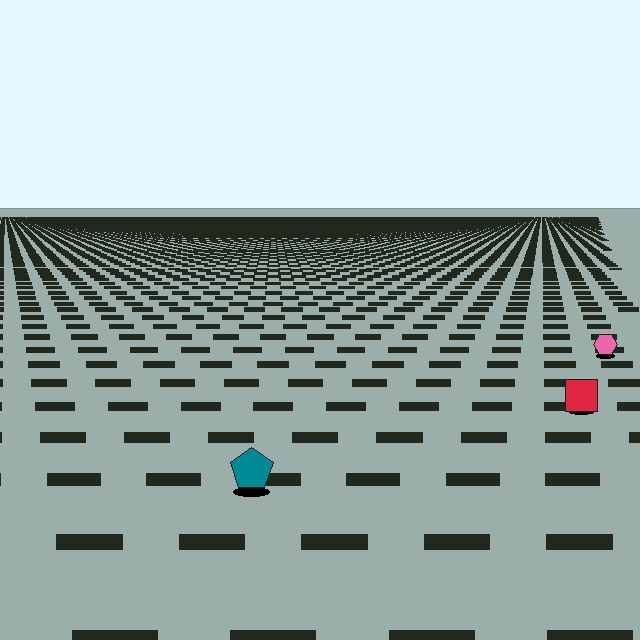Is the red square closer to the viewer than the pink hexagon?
Yes. The red square is closer — you can tell from the texture gradient: the ground texture is coarser near it.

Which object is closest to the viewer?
The teal pentagon is closest. The texture marks near it are larger and more spread out.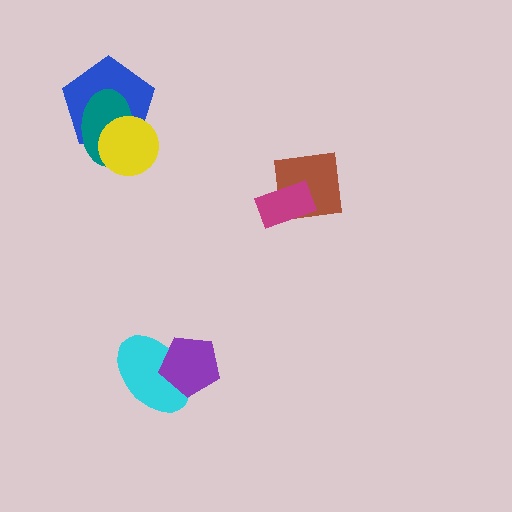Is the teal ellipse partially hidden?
Yes, it is partially covered by another shape.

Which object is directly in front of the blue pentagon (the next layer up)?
The teal ellipse is directly in front of the blue pentagon.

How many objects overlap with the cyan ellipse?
1 object overlaps with the cyan ellipse.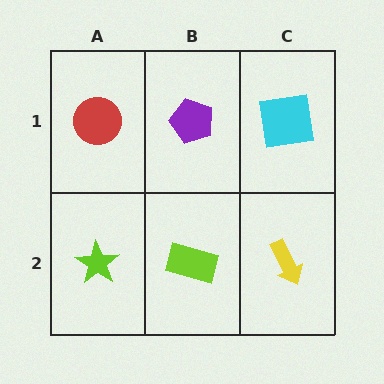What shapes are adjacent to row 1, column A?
A lime star (row 2, column A), a purple pentagon (row 1, column B).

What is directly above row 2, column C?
A cyan square.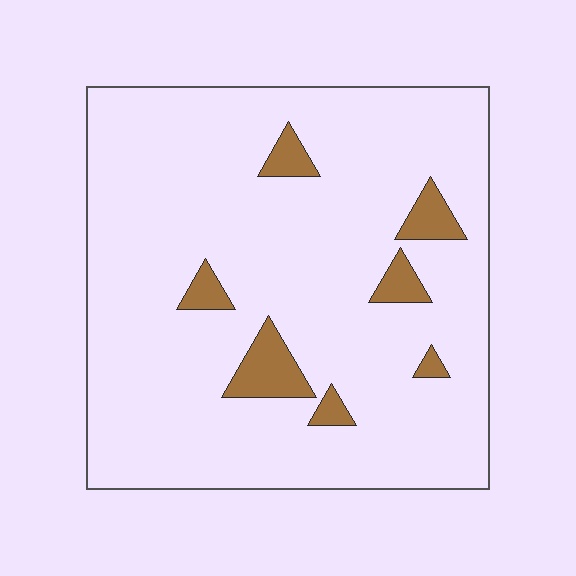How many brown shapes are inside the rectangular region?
7.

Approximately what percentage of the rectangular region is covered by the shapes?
Approximately 10%.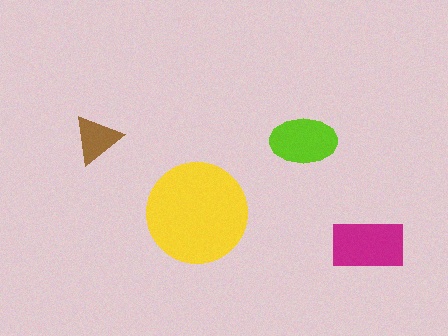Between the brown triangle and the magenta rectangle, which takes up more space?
The magenta rectangle.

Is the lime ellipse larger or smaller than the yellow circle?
Smaller.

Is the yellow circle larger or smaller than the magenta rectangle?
Larger.